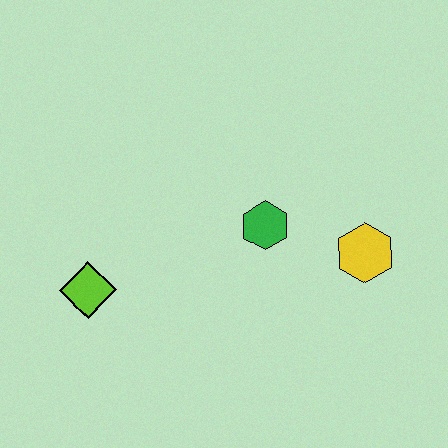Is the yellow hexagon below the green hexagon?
Yes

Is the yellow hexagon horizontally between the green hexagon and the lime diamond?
No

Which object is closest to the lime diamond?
The green hexagon is closest to the lime diamond.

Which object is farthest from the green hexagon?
The lime diamond is farthest from the green hexagon.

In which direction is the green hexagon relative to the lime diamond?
The green hexagon is to the right of the lime diamond.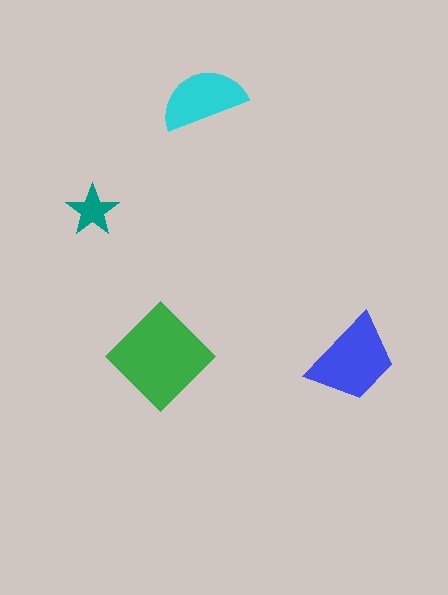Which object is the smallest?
The teal star.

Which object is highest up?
The cyan semicircle is topmost.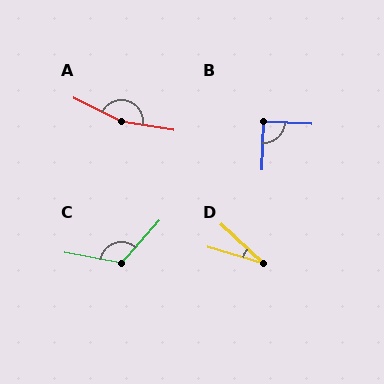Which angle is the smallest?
D, at approximately 26 degrees.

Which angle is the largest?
A, at approximately 163 degrees.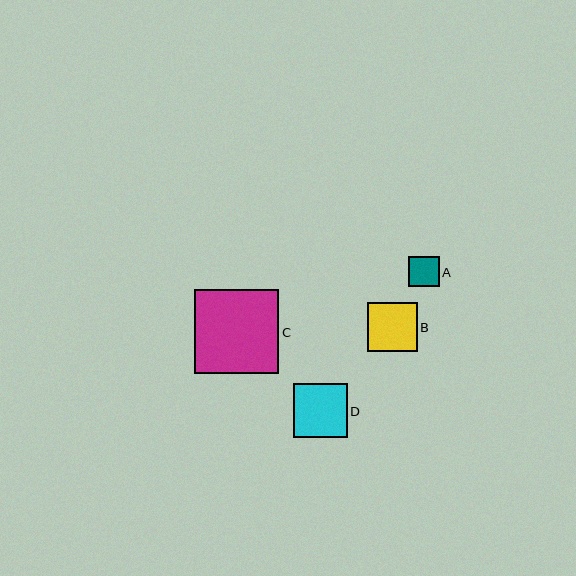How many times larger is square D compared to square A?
Square D is approximately 1.8 times the size of square A.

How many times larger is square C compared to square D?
Square C is approximately 1.6 times the size of square D.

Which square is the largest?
Square C is the largest with a size of approximately 84 pixels.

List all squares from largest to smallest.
From largest to smallest: C, D, B, A.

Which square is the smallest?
Square A is the smallest with a size of approximately 30 pixels.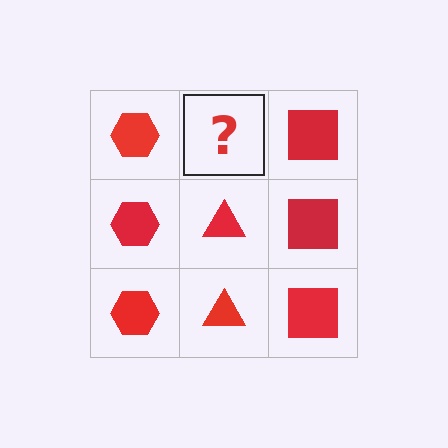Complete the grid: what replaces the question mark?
The question mark should be replaced with a red triangle.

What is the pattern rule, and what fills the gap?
The rule is that each column has a consistent shape. The gap should be filled with a red triangle.